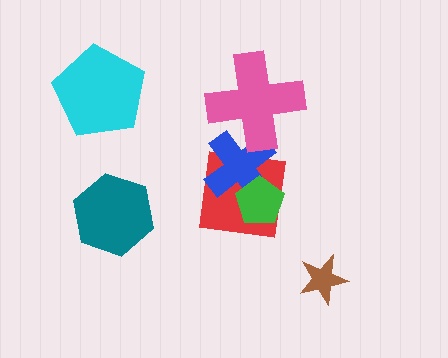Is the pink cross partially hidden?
No, no other shape covers it.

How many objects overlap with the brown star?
0 objects overlap with the brown star.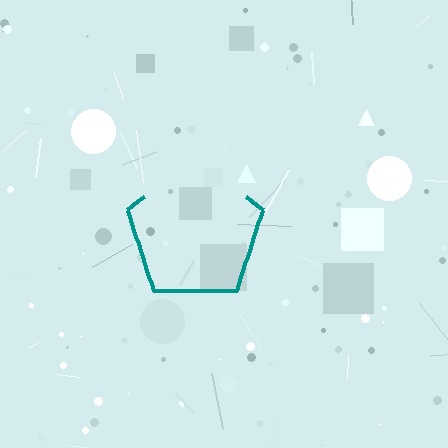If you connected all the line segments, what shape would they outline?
They would outline a pentagon.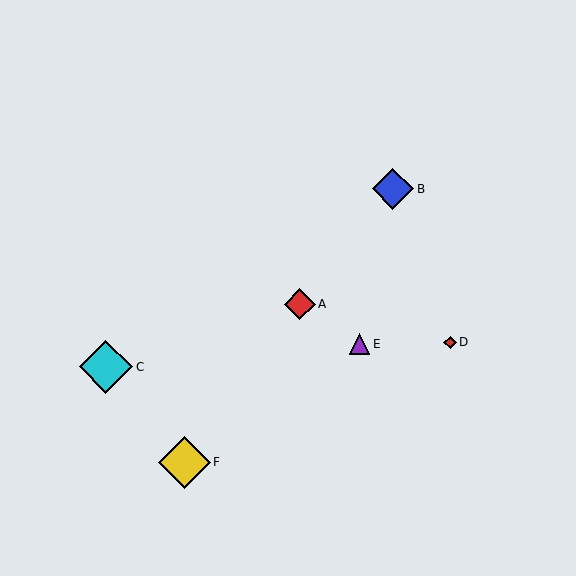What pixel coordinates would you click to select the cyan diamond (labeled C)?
Click at (106, 367) to select the cyan diamond C.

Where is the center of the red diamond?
The center of the red diamond is at (300, 304).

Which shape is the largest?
The cyan diamond (labeled C) is the largest.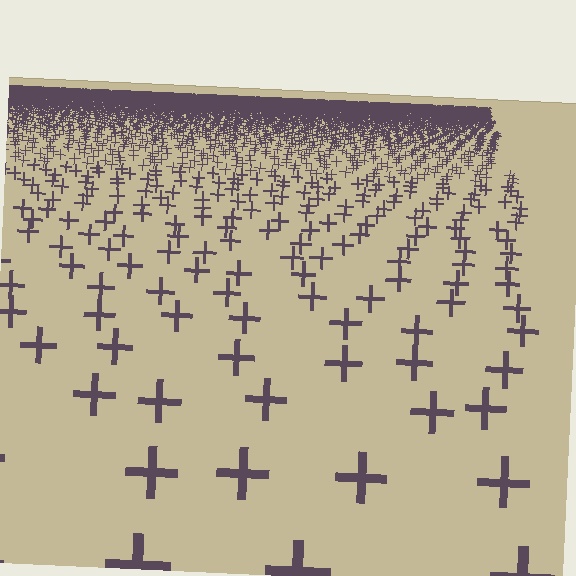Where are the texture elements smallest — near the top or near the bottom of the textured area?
Near the top.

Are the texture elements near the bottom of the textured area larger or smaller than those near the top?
Larger. Near the bottom, elements are closer to the viewer and appear at a bigger on-screen size.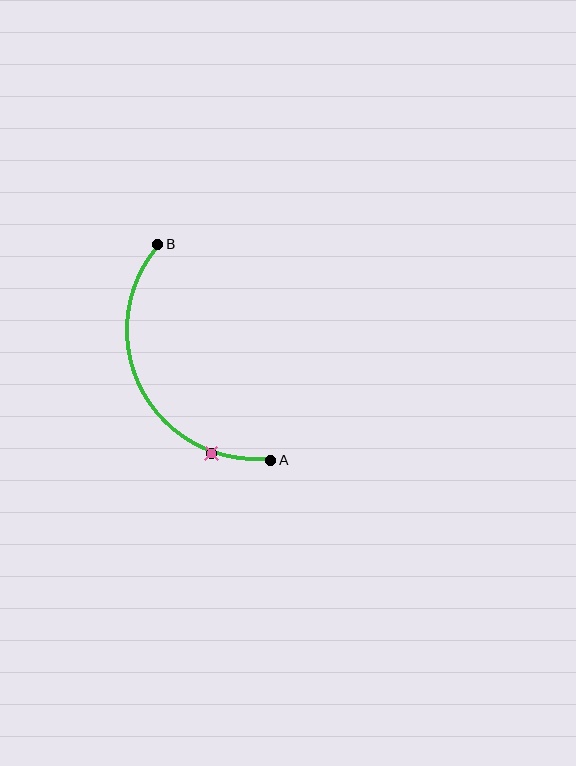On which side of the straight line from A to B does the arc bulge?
The arc bulges to the left of the straight line connecting A and B.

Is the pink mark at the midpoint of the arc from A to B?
No. The pink mark lies on the arc but is closer to endpoint A. The arc midpoint would be at the point on the curve equidistant along the arc from both A and B.